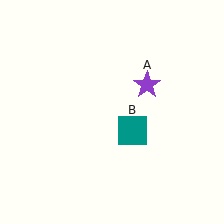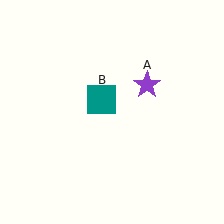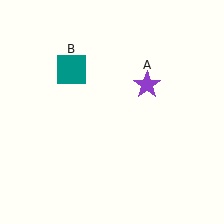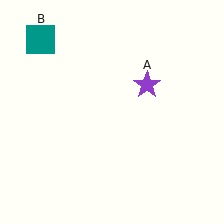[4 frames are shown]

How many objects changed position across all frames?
1 object changed position: teal square (object B).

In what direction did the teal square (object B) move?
The teal square (object B) moved up and to the left.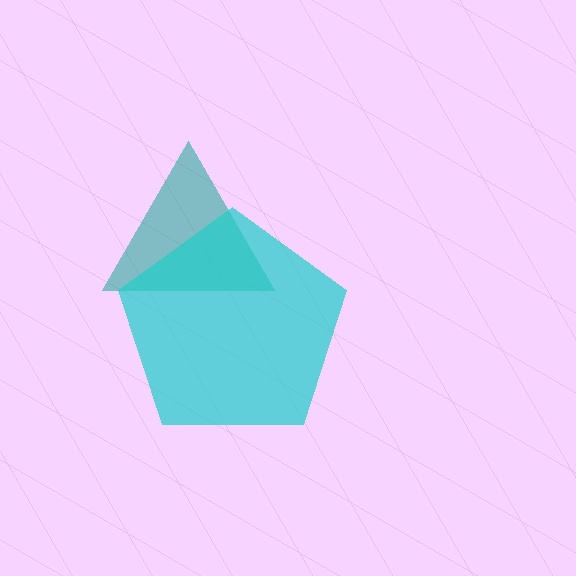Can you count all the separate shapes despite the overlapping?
Yes, there are 2 separate shapes.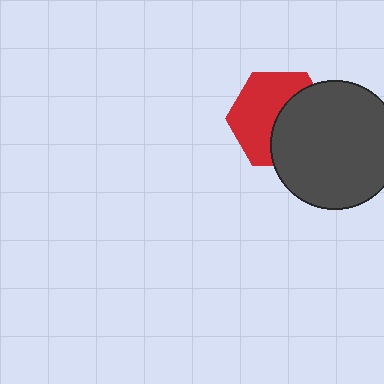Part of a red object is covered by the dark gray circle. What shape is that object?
It is a hexagon.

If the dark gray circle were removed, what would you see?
You would see the complete red hexagon.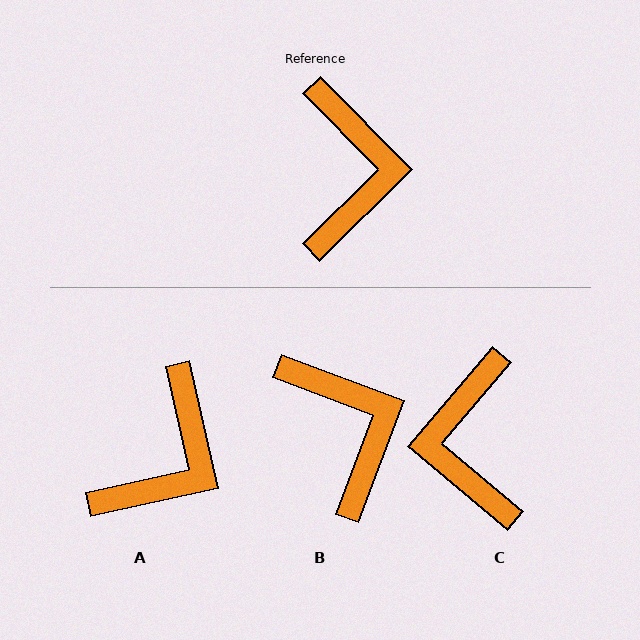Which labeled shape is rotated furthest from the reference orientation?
C, about 175 degrees away.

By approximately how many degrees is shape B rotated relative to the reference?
Approximately 25 degrees counter-clockwise.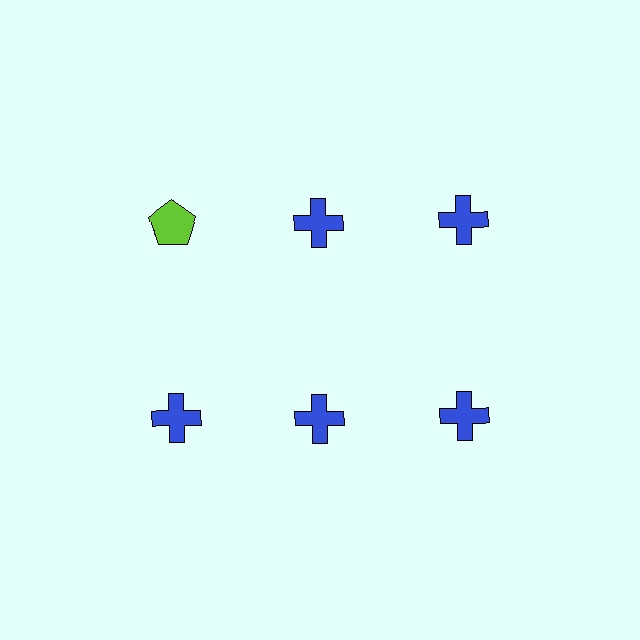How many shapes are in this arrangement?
There are 6 shapes arranged in a grid pattern.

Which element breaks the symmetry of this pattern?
The lime pentagon in the top row, leftmost column breaks the symmetry. All other shapes are blue crosses.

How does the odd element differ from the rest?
It differs in both color (lime instead of blue) and shape (pentagon instead of cross).